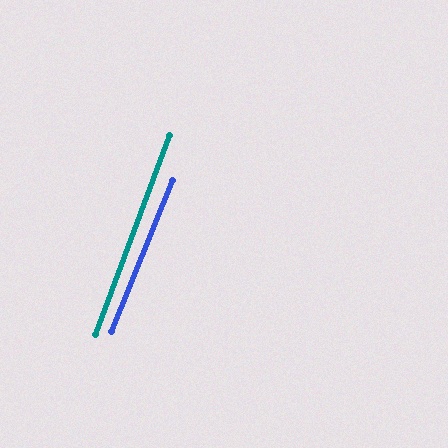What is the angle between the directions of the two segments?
Approximately 2 degrees.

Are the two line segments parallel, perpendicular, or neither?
Parallel — their directions differ by only 1.6°.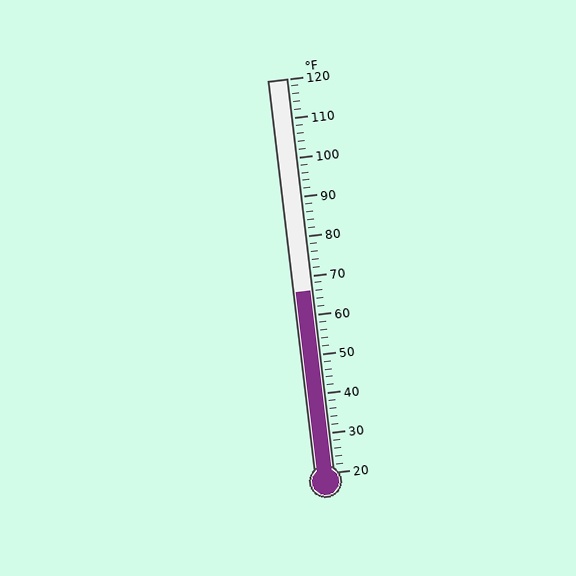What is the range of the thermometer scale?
The thermometer scale ranges from 20°F to 120°F.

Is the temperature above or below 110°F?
The temperature is below 110°F.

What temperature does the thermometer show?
The thermometer shows approximately 66°F.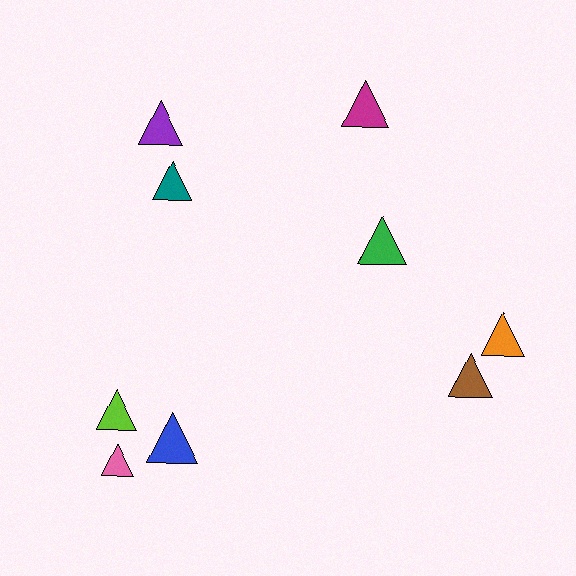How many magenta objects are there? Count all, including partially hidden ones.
There is 1 magenta object.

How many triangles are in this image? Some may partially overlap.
There are 9 triangles.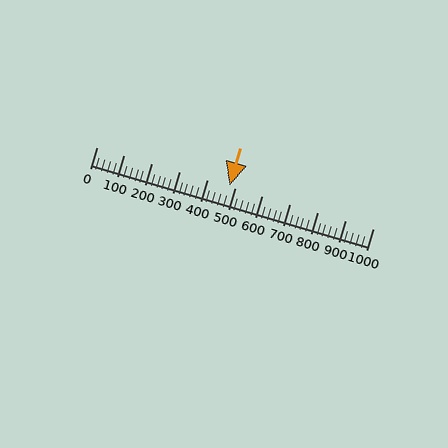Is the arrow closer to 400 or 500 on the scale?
The arrow is closer to 500.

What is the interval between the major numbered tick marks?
The major tick marks are spaced 100 units apart.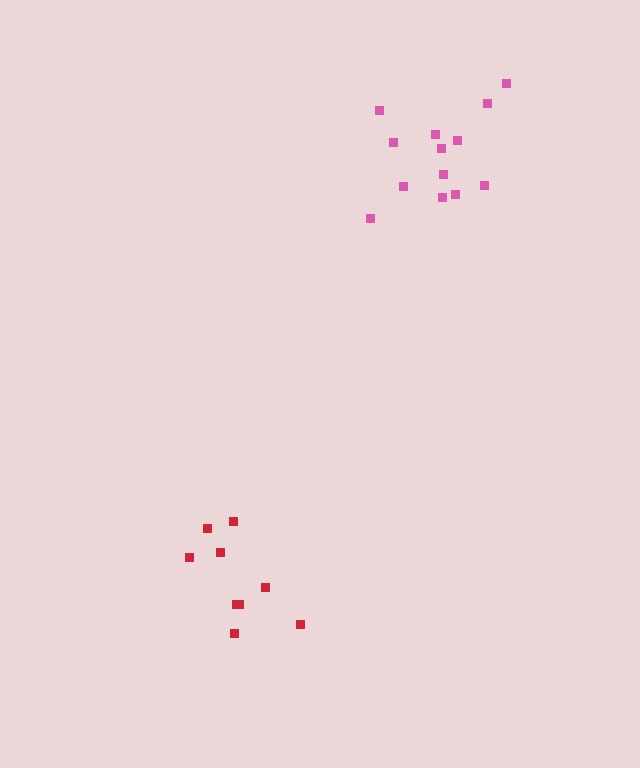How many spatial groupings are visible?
There are 2 spatial groupings.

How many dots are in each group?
Group 1: 13 dots, Group 2: 9 dots (22 total).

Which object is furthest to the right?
The pink cluster is rightmost.